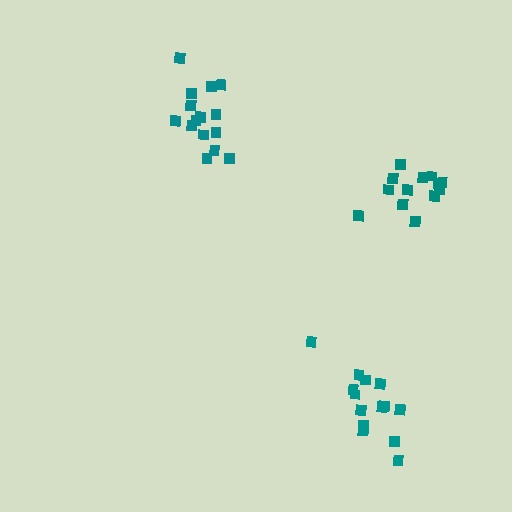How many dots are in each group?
Group 1: 15 dots, Group 2: 14 dots, Group 3: 13 dots (42 total).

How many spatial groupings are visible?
There are 3 spatial groupings.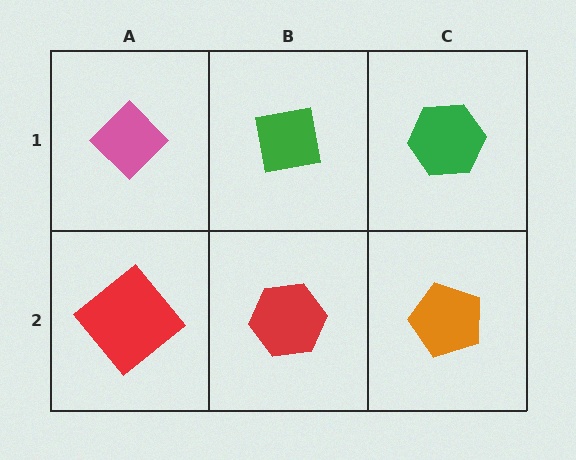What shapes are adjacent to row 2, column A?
A pink diamond (row 1, column A), a red hexagon (row 2, column B).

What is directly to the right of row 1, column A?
A green square.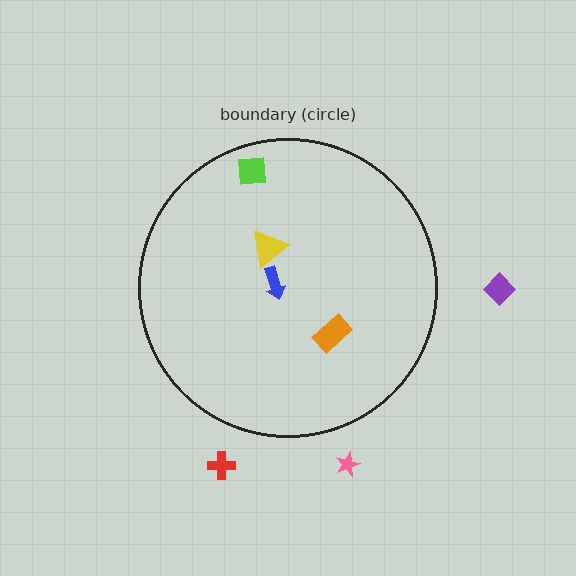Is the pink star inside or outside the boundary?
Outside.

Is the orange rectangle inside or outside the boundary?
Inside.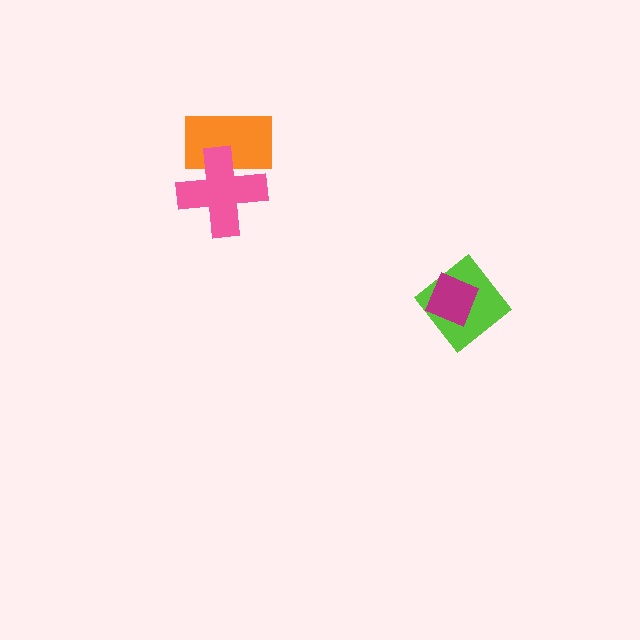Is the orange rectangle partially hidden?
Yes, it is partially covered by another shape.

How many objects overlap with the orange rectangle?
1 object overlaps with the orange rectangle.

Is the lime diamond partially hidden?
Yes, it is partially covered by another shape.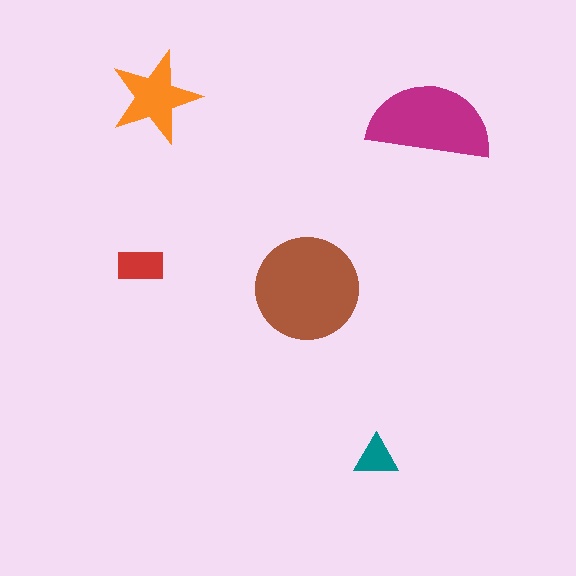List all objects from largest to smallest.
The brown circle, the magenta semicircle, the orange star, the red rectangle, the teal triangle.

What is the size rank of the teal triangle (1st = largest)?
5th.